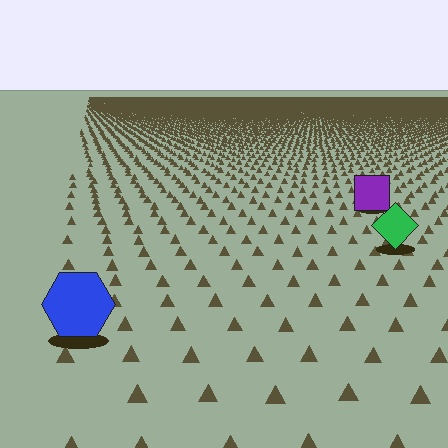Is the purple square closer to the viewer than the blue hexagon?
No. The blue hexagon is closer — you can tell from the texture gradient: the ground texture is coarser near it.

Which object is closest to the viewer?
The blue hexagon is closest. The texture marks near it are larger and more spread out.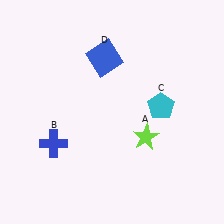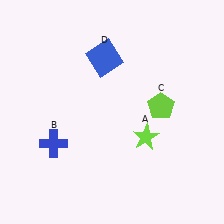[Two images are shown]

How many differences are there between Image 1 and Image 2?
There is 1 difference between the two images.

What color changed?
The pentagon (C) changed from cyan in Image 1 to lime in Image 2.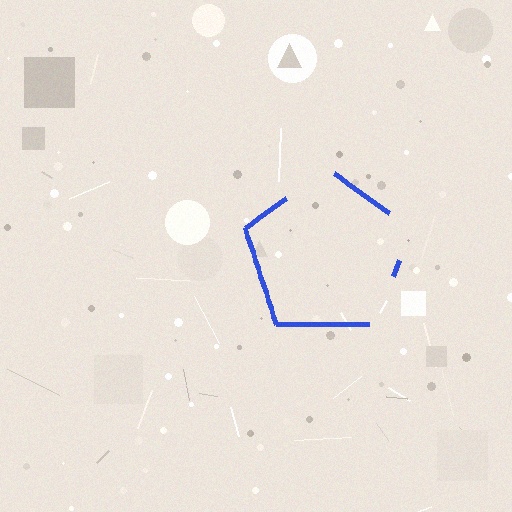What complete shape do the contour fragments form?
The contour fragments form a pentagon.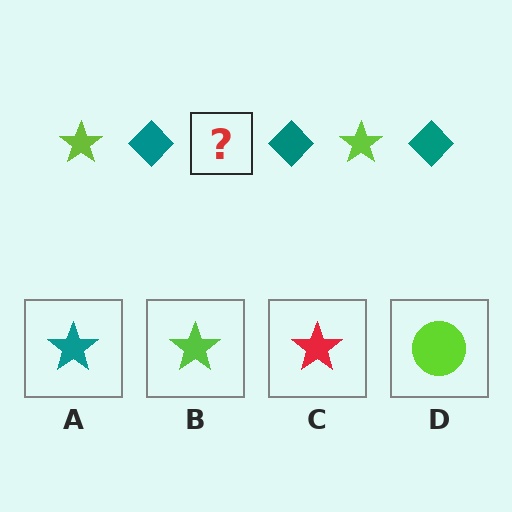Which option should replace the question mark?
Option B.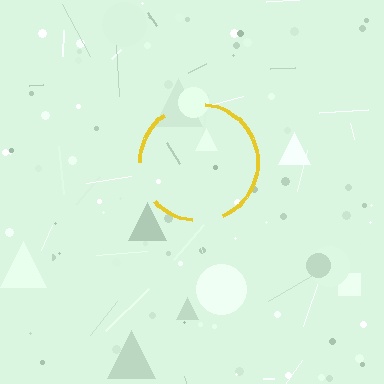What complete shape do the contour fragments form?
The contour fragments form a circle.